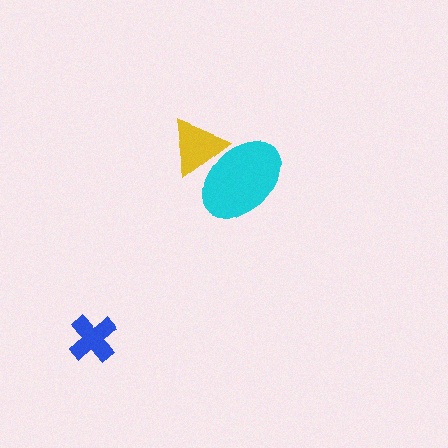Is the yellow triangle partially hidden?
No, no other shape covers it.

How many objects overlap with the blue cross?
0 objects overlap with the blue cross.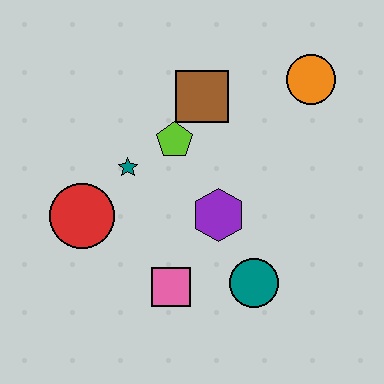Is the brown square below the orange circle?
Yes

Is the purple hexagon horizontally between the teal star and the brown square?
No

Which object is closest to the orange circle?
The brown square is closest to the orange circle.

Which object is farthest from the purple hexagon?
The orange circle is farthest from the purple hexagon.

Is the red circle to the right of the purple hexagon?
No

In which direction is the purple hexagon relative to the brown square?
The purple hexagon is below the brown square.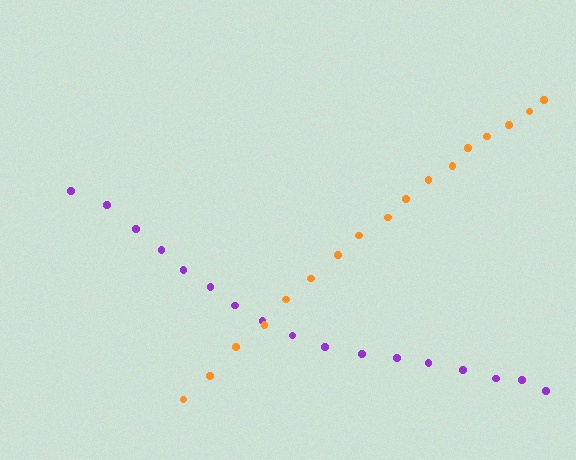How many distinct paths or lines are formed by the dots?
There are 2 distinct paths.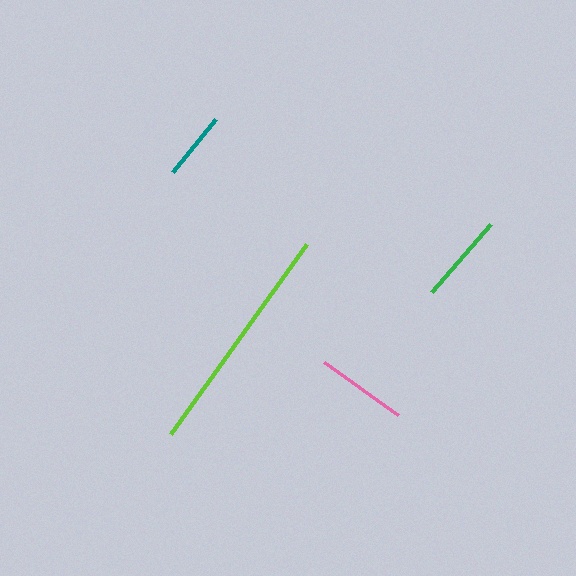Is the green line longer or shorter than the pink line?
The pink line is longer than the green line.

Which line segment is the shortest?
The teal line is the shortest at approximately 68 pixels.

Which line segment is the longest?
The lime line is the longest at approximately 233 pixels.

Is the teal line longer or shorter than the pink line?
The pink line is longer than the teal line.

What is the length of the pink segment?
The pink segment is approximately 91 pixels long.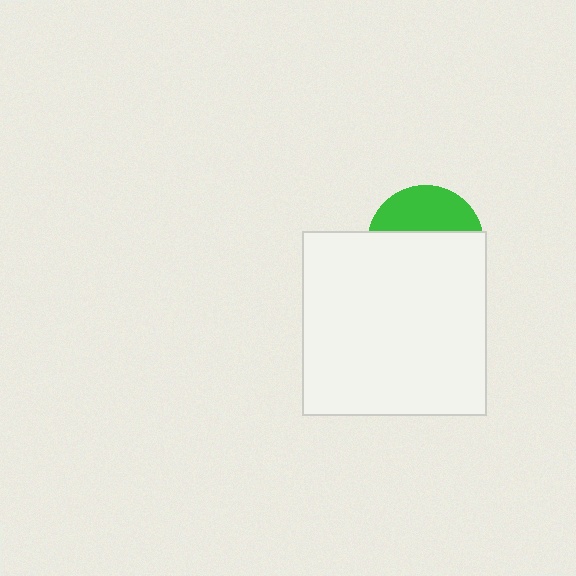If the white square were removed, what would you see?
You would see the complete green circle.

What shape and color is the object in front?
The object in front is a white square.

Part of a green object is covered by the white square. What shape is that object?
It is a circle.